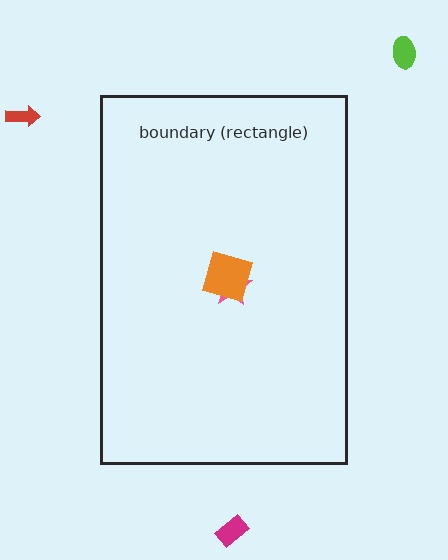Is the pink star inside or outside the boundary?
Inside.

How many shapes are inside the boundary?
2 inside, 3 outside.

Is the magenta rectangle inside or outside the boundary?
Outside.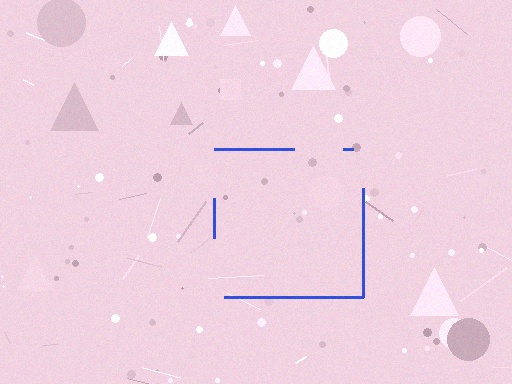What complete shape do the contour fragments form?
The contour fragments form a square.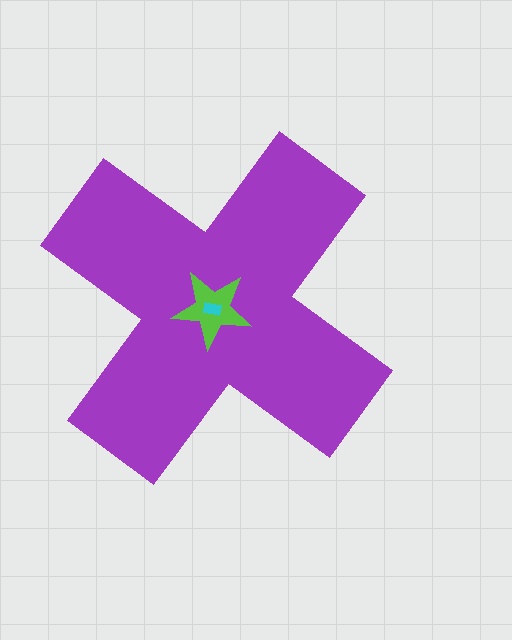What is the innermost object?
The cyan rectangle.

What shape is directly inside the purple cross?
The lime star.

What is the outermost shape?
The purple cross.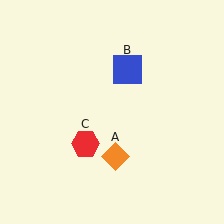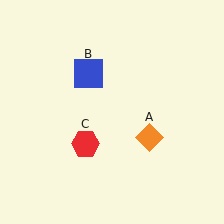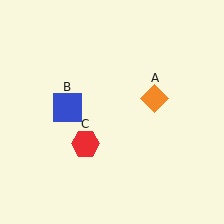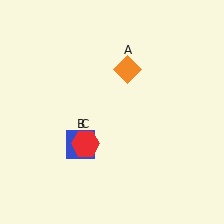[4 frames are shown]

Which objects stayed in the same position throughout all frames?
Red hexagon (object C) remained stationary.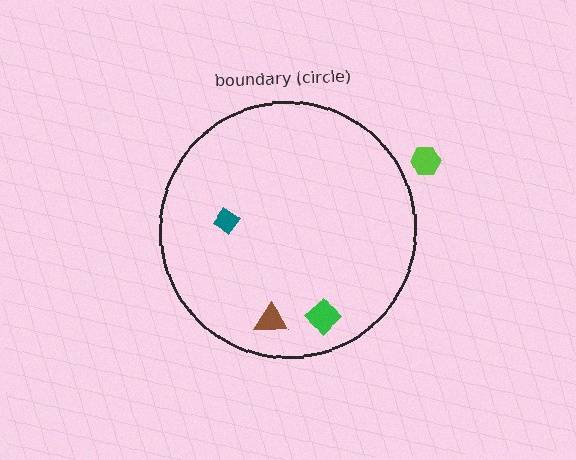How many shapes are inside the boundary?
3 inside, 1 outside.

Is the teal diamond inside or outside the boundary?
Inside.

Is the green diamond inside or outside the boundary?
Inside.